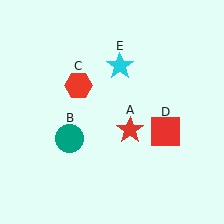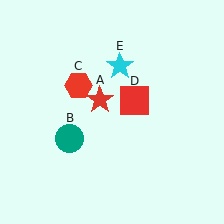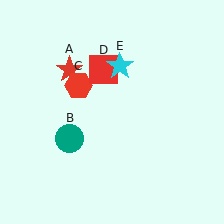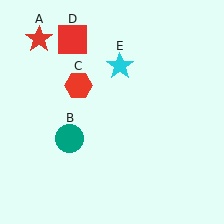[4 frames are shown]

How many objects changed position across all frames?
2 objects changed position: red star (object A), red square (object D).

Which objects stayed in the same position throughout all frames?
Teal circle (object B) and red hexagon (object C) and cyan star (object E) remained stationary.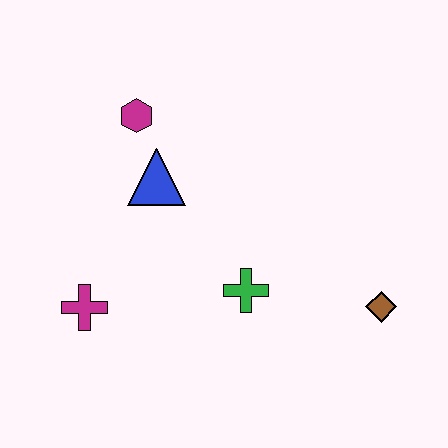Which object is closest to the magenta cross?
The blue triangle is closest to the magenta cross.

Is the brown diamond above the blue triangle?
No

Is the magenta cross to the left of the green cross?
Yes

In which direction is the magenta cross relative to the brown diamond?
The magenta cross is to the left of the brown diamond.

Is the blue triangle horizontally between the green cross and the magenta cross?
Yes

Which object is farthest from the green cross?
The magenta hexagon is farthest from the green cross.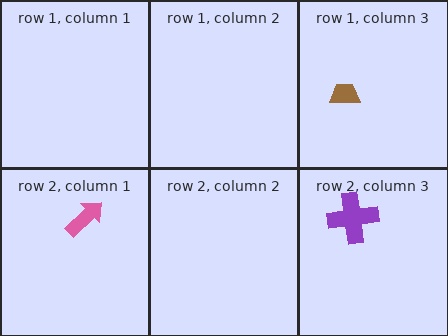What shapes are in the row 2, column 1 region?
The pink arrow.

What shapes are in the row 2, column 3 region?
The purple cross.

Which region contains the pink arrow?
The row 2, column 1 region.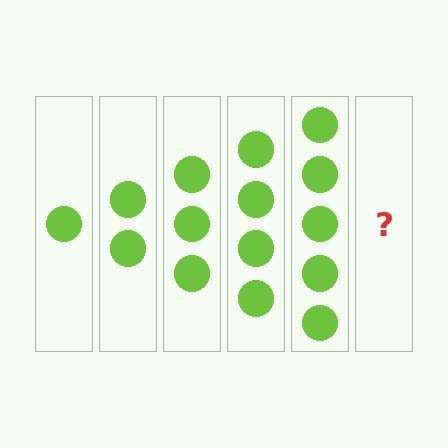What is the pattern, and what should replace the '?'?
The pattern is that each step adds one more circle. The '?' should be 6 circles.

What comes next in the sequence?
The next element should be 6 circles.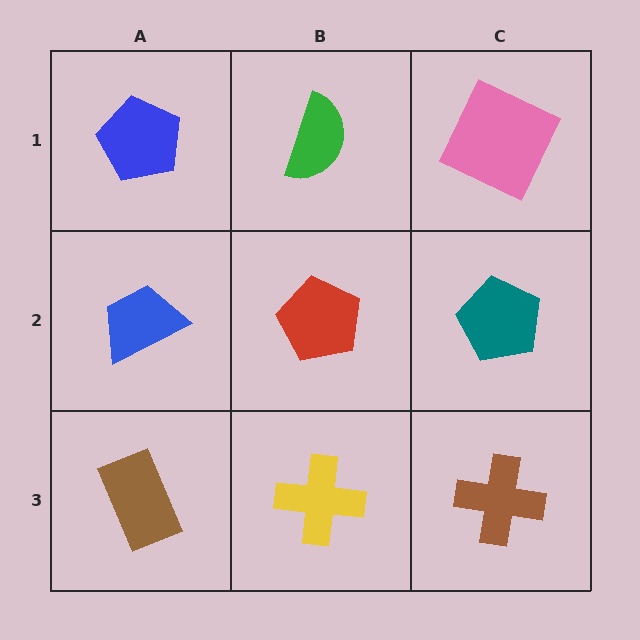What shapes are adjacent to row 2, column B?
A green semicircle (row 1, column B), a yellow cross (row 3, column B), a blue trapezoid (row 2, column A), a teal pentagon (row 2, column C).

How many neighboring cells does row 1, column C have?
2.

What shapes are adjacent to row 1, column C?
A teal pentagon (row 2, column C), a green semicircle (row 1, column B).